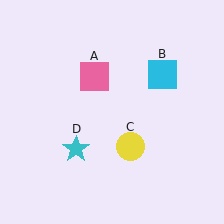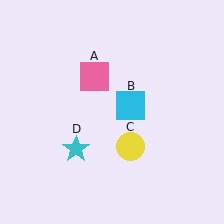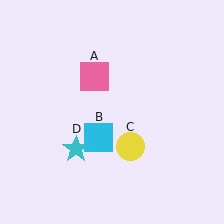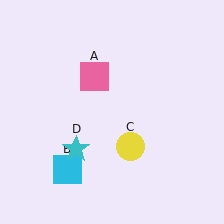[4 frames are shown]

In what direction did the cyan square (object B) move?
The cyan square (object B) moved down and to the left.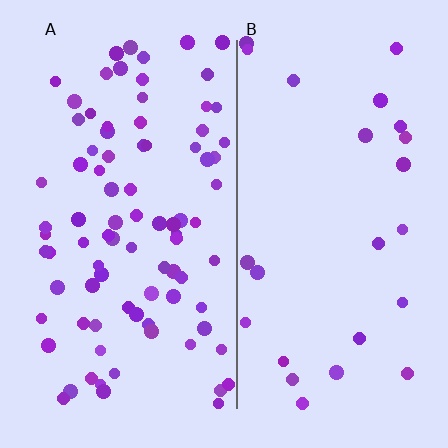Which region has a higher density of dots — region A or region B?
A (the left).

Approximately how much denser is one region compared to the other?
Approximately 3.4× — region A over region B.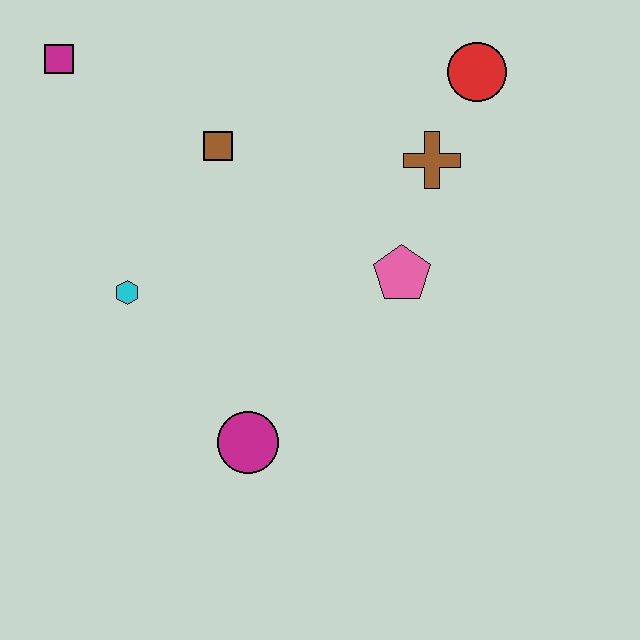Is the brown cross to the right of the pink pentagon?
Yes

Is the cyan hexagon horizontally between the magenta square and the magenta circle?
Yes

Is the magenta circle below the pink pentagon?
Yes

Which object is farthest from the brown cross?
The magenta square is farthest from the brown cross.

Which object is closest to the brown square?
The cyan hexagon is closest to the brown square.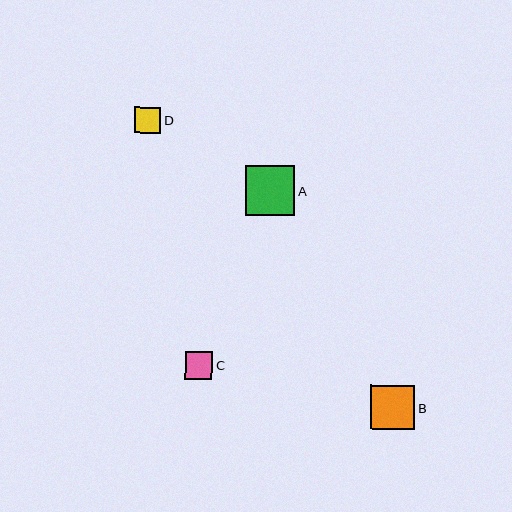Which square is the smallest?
Square D is the smallest with a size of approximately 26 pixels.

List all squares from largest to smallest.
From largest to smallest: A, B, C, D.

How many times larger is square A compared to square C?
Square A is approximately 1.8 times the size of square C.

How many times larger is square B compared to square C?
Square B is approximately 1.6 times the size of square C.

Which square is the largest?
Square A is the largest with a size of approximately 50 pixels.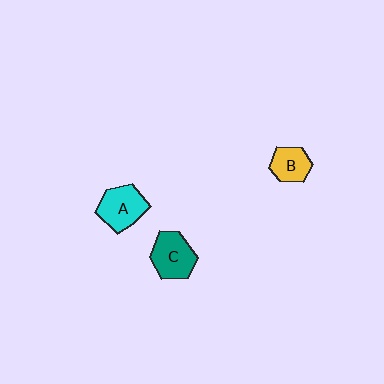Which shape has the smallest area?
Shape B (yellow).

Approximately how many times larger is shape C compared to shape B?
Approximately 1.4 times.